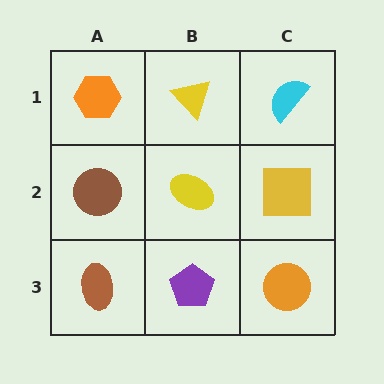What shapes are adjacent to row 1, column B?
A yellow ellipse (row 2, column B), an orange hexagon (row 1, column A), a cyan semicircle (row 1, column C).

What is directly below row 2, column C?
An orange circle.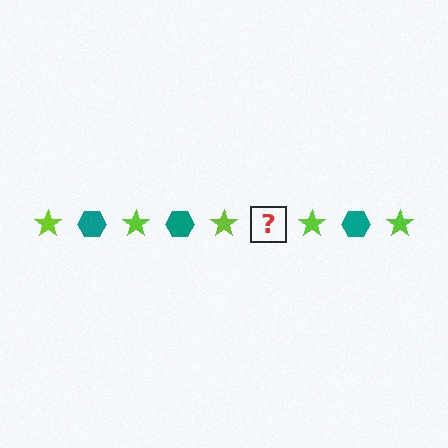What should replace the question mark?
The question mark should be replaced with a teal hexagon.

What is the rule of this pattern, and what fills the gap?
The rule is that the pattern alternates between lime star and teal hexagon. The gap should be filled with a teal hexagon.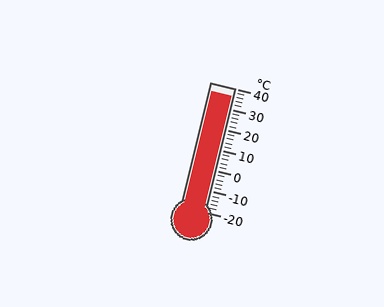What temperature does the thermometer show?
The thermometer shows approximately 36°C.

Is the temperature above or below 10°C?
The temperature is above 10°C.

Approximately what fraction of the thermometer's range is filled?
The thermometer is filled to approximately 95% of its range.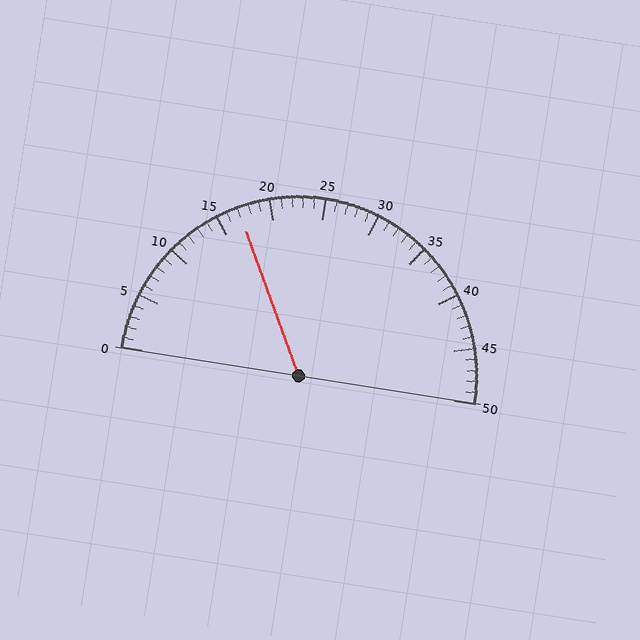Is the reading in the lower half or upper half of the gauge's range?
The reading is in the lower half of the range (0 to 50).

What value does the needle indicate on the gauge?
The needle indicates approximately 17.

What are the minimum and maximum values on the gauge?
The gauge ranges from 0 to 50.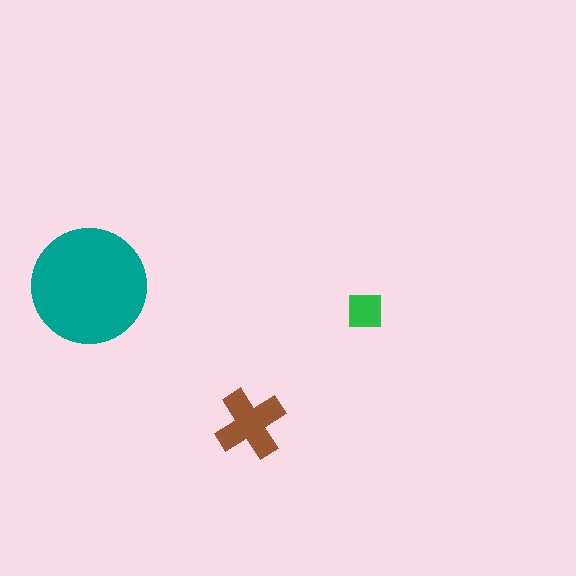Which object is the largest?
The teal circle.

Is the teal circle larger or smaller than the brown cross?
Larger.